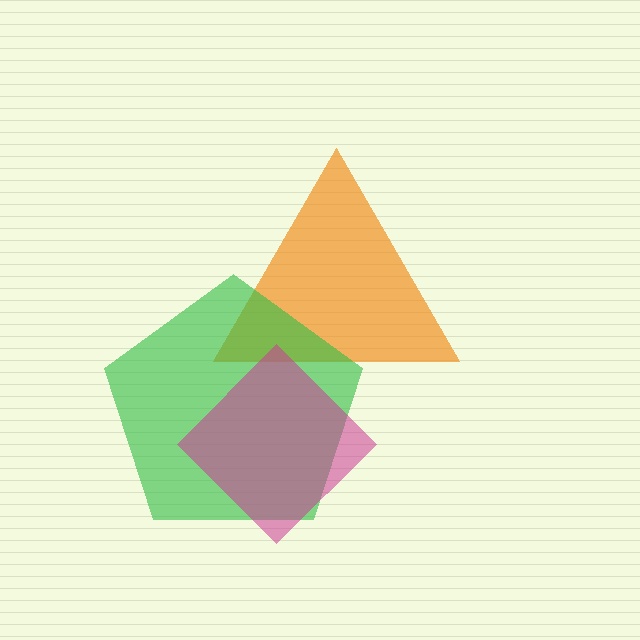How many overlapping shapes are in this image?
There are 3 overlapping shapes in the image.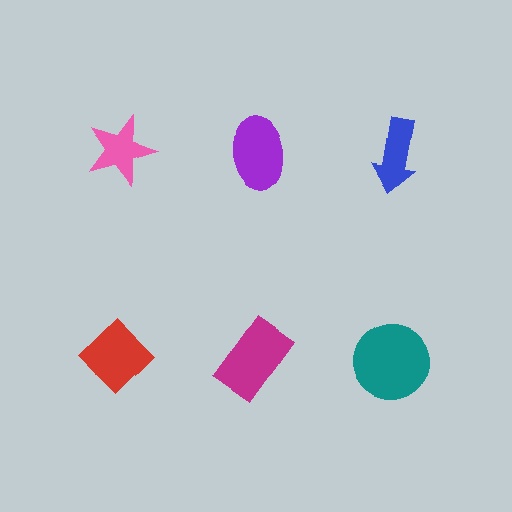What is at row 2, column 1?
A red diamond.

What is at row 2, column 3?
A teal circle.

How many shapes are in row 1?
3 shapes.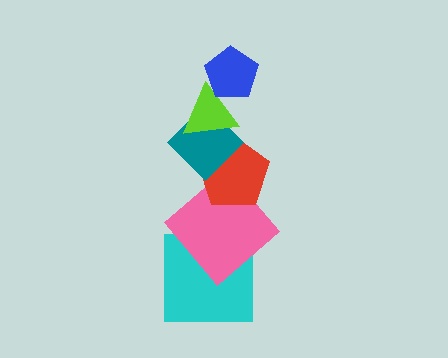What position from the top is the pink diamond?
The pink diamond is 5th from the top.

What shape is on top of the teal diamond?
The lime triangle is on top of the teal diamond.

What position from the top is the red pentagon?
The red pentagon is 4th from the top.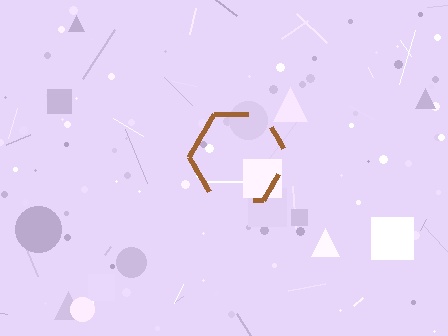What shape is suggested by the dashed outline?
The dashed outline suggests a hexagon.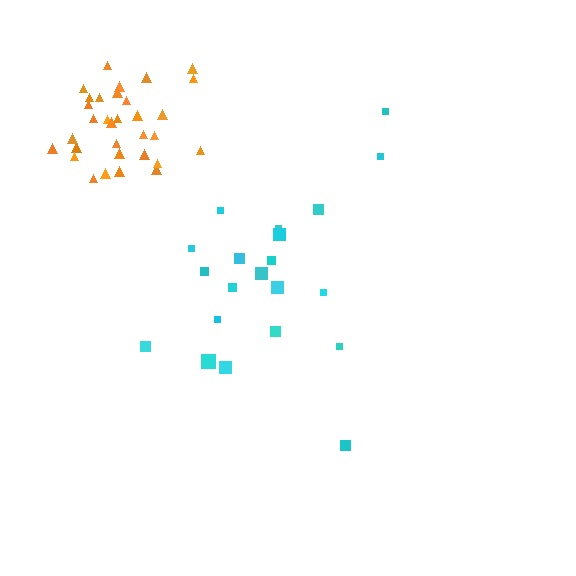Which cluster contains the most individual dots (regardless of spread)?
Orange (32).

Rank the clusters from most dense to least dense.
orange, cyan.